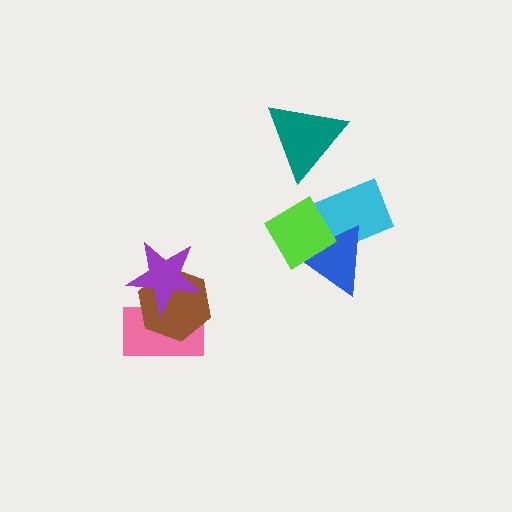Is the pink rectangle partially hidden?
Yes, it is partially covered by another shape.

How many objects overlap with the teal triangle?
0 objects overlap with the teal triangle.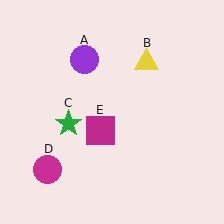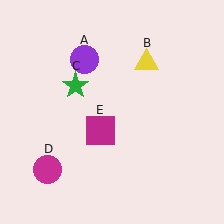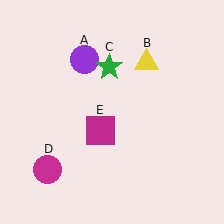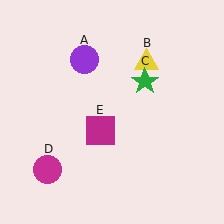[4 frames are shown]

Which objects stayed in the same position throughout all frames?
Purple circle (object A) and yellow triangle (object B) and magenta circle (object D) and magenta square (object E) remained stationary.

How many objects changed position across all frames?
1 object changed position: green star (object C).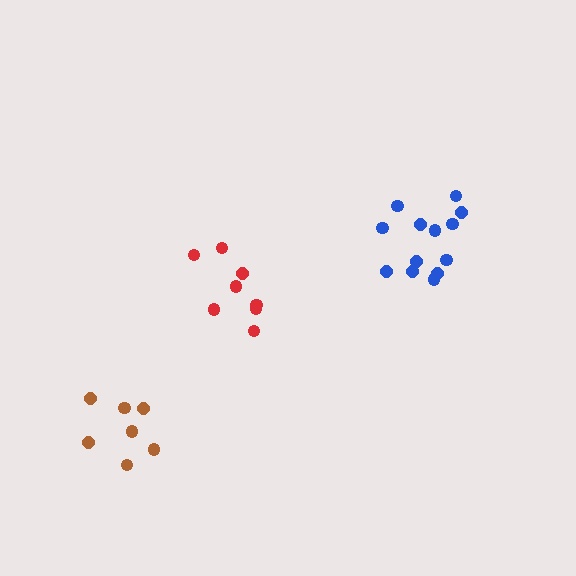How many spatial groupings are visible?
There are 3 spatial groupings.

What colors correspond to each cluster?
The clusters are colored: brown, blue, red.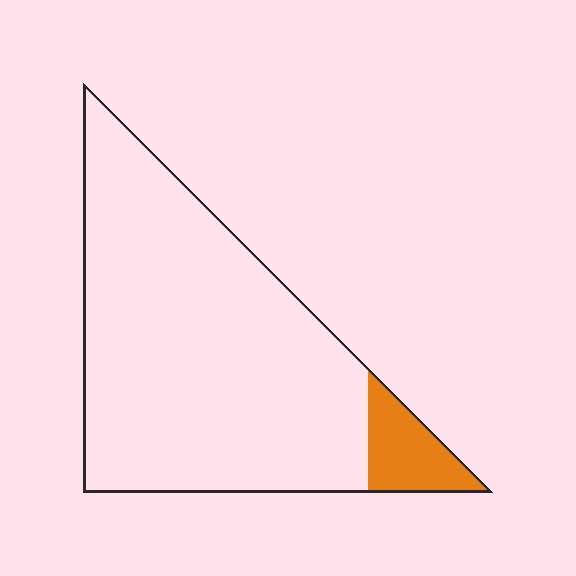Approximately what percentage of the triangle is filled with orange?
Approximately 10%.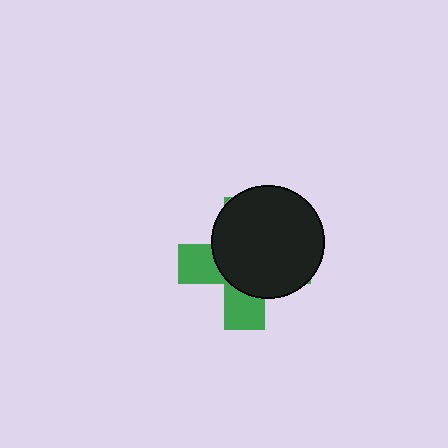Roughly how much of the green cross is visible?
A small part of it is visible (roughly 34%).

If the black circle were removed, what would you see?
You would see the complete green cross.